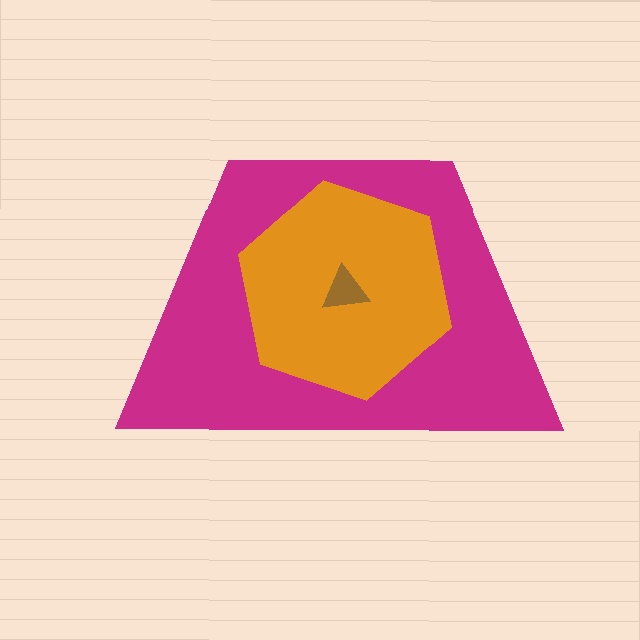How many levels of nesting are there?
3.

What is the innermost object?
The brown triangle.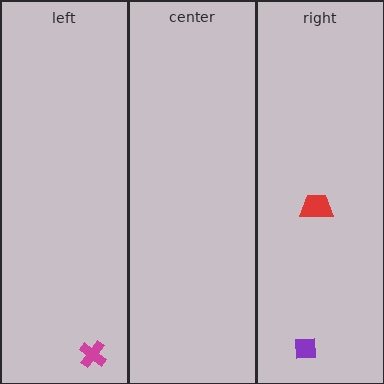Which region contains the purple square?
The right region.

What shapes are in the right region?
The purple square, the red trapezoid.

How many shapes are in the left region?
1.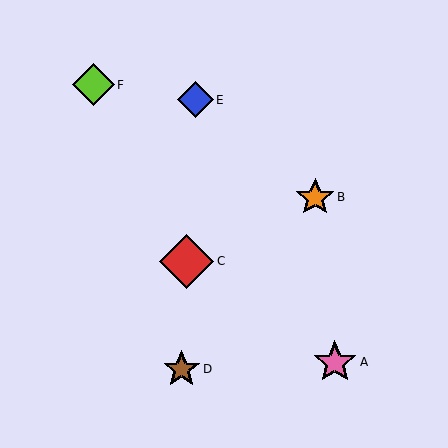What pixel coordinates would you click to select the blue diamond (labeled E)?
Click at (195, 100) to select the blue diamond E.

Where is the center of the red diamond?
The center of the red diamond is at (187, 261).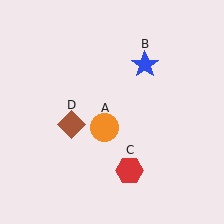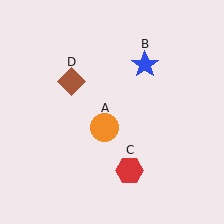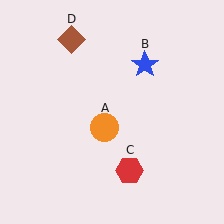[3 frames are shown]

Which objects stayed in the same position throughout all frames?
Orange circle (object A) and blue star (object B) and red hexagon (object C) remained stationary.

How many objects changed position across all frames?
1 object changed position: brown diamond (object D).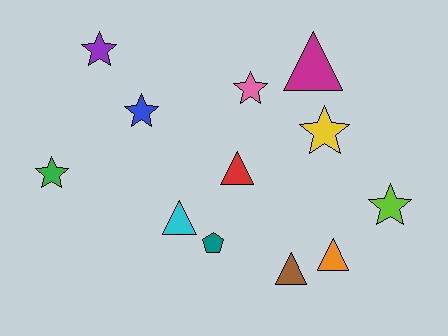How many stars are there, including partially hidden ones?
There are 6 stars.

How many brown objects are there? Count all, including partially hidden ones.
There is 1 brown object.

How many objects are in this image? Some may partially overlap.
There are 12 objects.